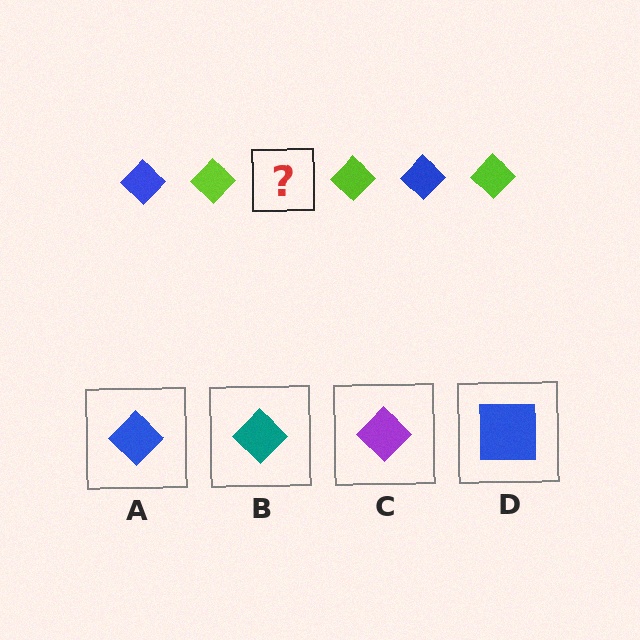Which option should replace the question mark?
Option A.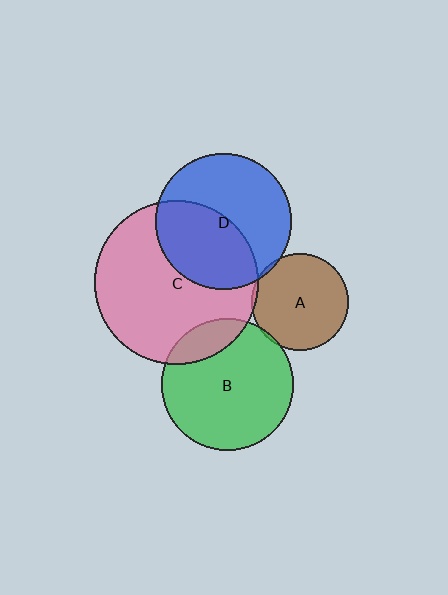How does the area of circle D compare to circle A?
Approximately 2.0 times.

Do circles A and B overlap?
Yes.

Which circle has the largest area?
Circle C (pink).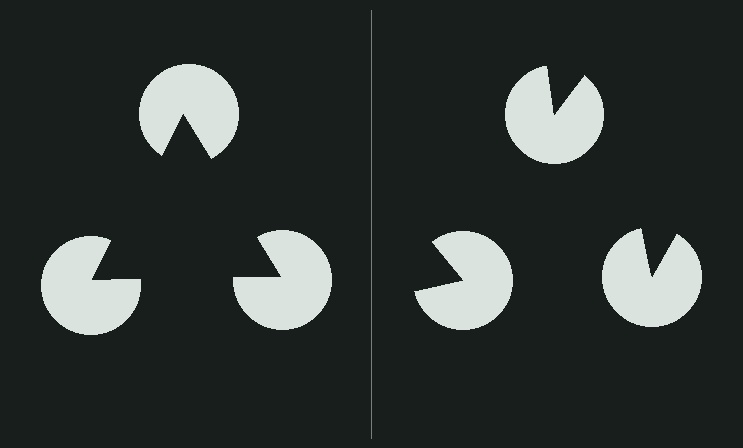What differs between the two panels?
The pac-man discs are positioned identically on both sides; only the wedge orientations differ. On the left they align to a triangle; on the right they are misaligned.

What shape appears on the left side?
An illusory triangle.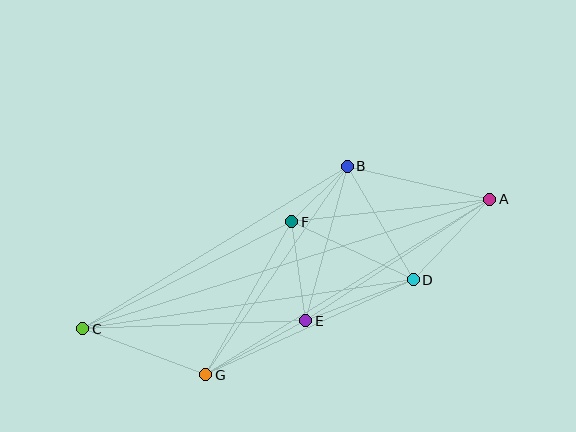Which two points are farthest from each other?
Points A and C are farthest from each other.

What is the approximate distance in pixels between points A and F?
The distance between A and F is approximately 199 pixels.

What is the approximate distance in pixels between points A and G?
The distance between A and G is approximately 334 pixels.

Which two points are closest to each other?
Points B and F are closest to each other.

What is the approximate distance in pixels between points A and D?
The distance between A and D is approximately 111 pixels.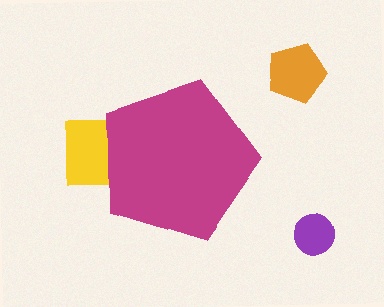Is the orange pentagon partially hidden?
No, the orange pentagon is fully visible.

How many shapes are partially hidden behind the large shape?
1 shape is partially hidden.